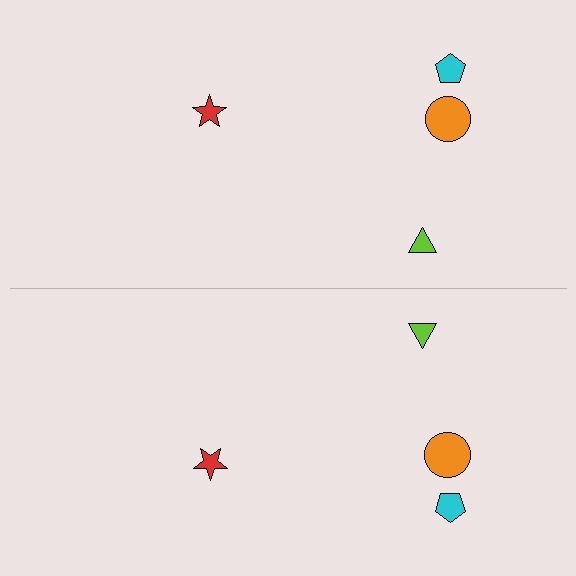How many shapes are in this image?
There are 8 shapes in this image.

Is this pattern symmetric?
Yes, this pattern has bilateral (reflection) symmetry.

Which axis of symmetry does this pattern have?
The pattern has a horizontal axis of symmetry running through the center of the image.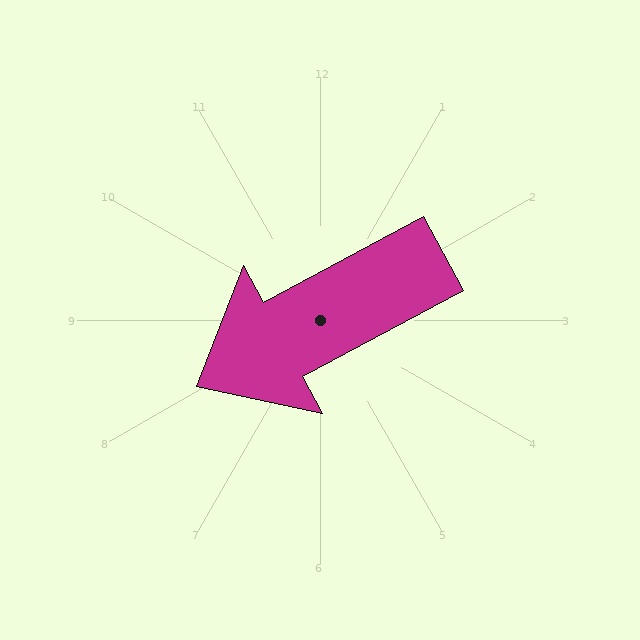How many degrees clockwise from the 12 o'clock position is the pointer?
Approximately 242 degrees.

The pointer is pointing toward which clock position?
Roughly 8 o'clock.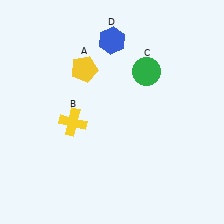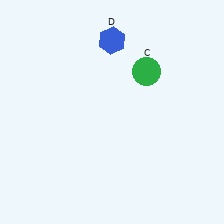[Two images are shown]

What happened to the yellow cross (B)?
The yellow cross (B) was removed in Image 2. It was in the bottom-left area of Image 1.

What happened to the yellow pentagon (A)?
The yellow pentagon (A) was removed in Image 2. It was in the top-left area of Image 1.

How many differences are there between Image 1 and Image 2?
There are 2 differences between the two images.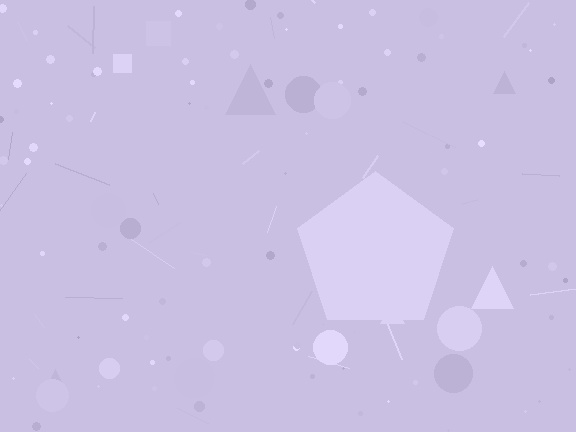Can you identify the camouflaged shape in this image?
The camouflaged shape is a pentagon.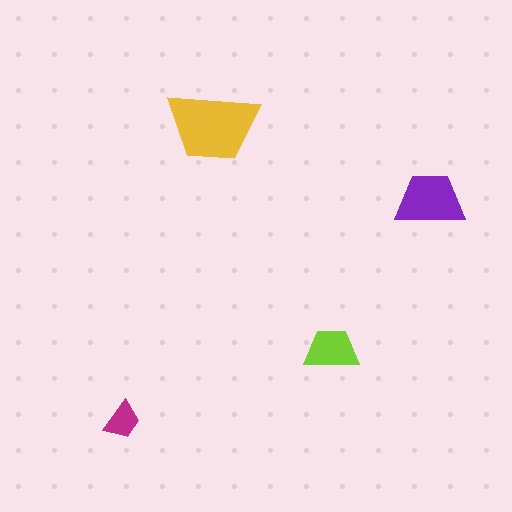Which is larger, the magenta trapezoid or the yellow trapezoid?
The yellow one.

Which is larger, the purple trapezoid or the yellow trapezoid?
The yellow one.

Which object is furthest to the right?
The purple trapezoid is rightmost.